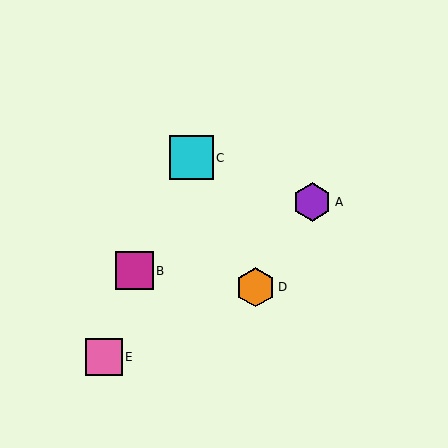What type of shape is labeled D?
Shape D is an orange hexagon.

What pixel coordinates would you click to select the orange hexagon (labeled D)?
Click at (255, 287) to select the orange hexagon D.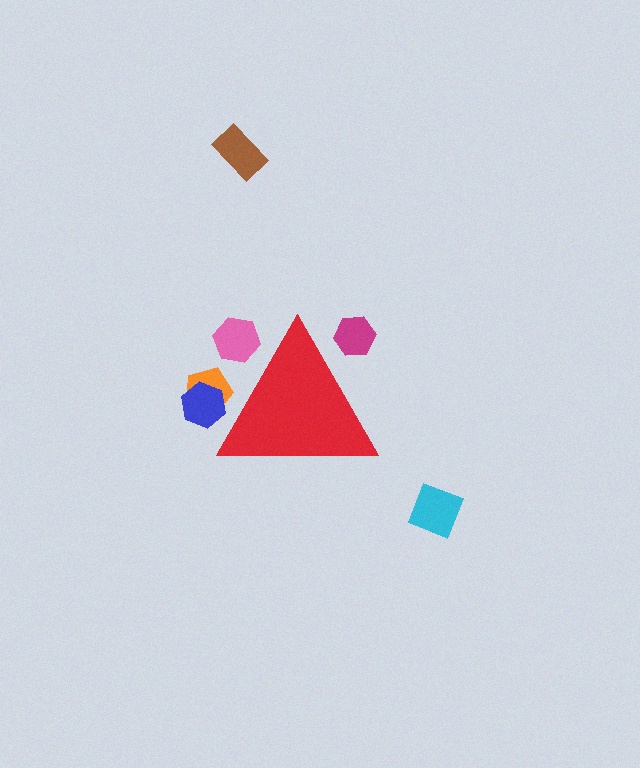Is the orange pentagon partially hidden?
Yes, the orange pentagon is partially hidden behind the red triangle.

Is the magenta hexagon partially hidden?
Yes, the magenta hexagon is partially hidden behind the red triangle.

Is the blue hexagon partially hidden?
Yes, the blue hexagon is partially hidden behind the red triangle.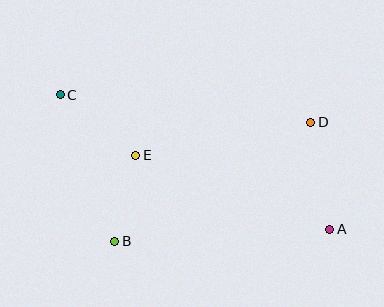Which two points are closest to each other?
Points B and E are closest to each other.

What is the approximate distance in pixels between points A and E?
The distance between A and E is approximately 208 pixels.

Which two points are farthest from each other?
Points A and C are farthest from each other.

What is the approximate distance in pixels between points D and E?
The distance between D and E is approximately 178 pixels.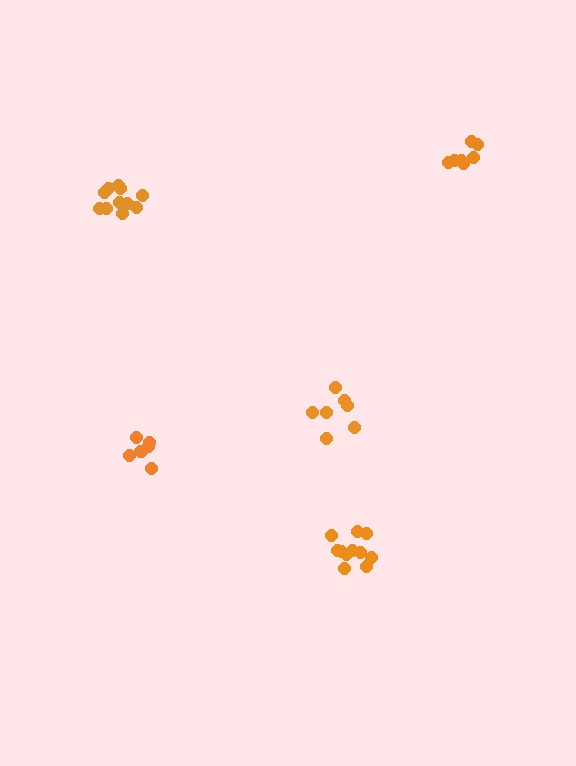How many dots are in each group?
Group 1: 7 dots, Group 2: 11 dots, Group 3: 7 dots, Group 4: 11 dots, Group 5: 7 dots (43 total).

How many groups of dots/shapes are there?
There are 5 groups.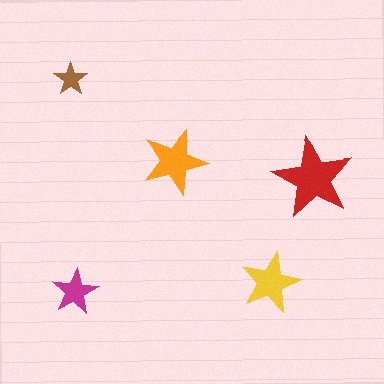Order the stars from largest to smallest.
the red one, the orange one, the yellow one, the magenta one, the brown one.